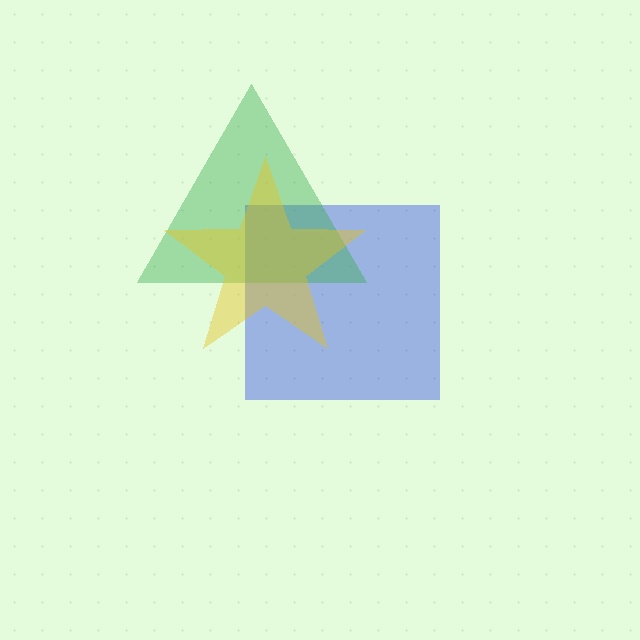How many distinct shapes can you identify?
There are 3 distinct shapes: a blue square, a green triangle, a yellow star.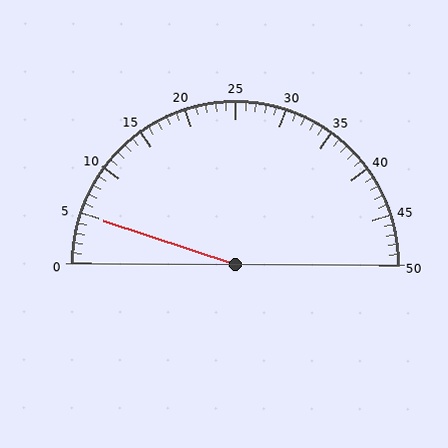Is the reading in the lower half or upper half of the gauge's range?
The reading is in the lower half of the range (0 to 50).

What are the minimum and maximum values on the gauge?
The gauge ranges from 0 to 50.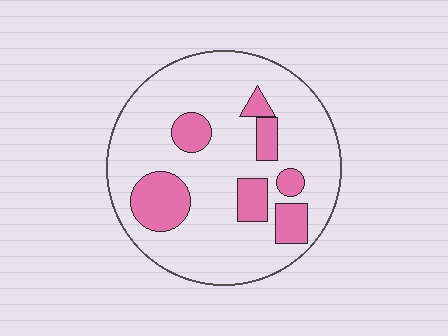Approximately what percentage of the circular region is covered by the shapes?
Approximately 20%.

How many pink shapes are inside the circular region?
7.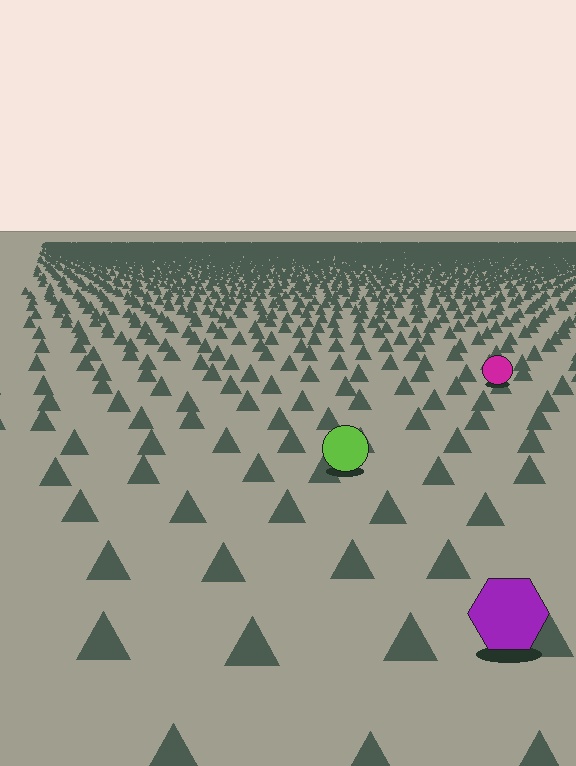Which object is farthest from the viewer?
The magenta circle is farthest from the viewer. It appears smaller and the ground texture around it is denser.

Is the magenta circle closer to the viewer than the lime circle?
No. The lime circle is closer — you can tell from the texture gradient: the ground texture is coarser near it.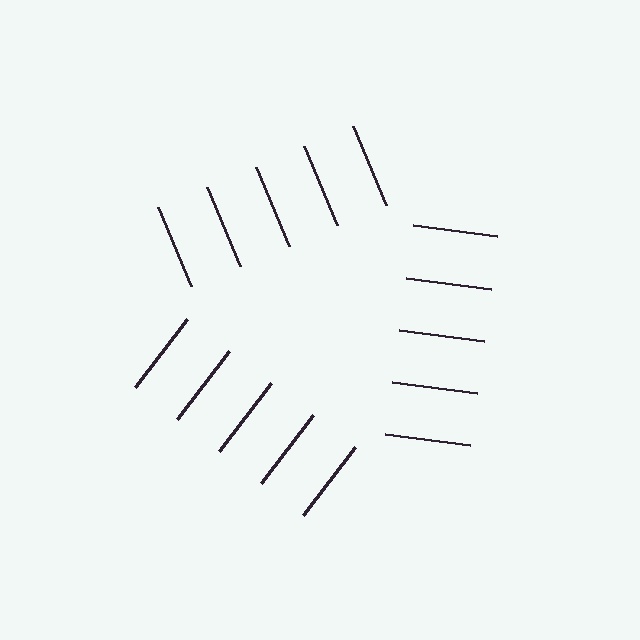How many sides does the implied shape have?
3 sides — the line-ends trace a triangle.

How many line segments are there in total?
15 — 5 along each of the 3 edges.